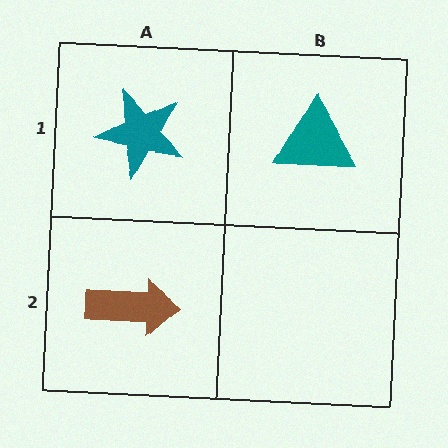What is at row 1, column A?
A teal star.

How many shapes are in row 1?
2 shapes.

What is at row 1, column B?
A teal triangle.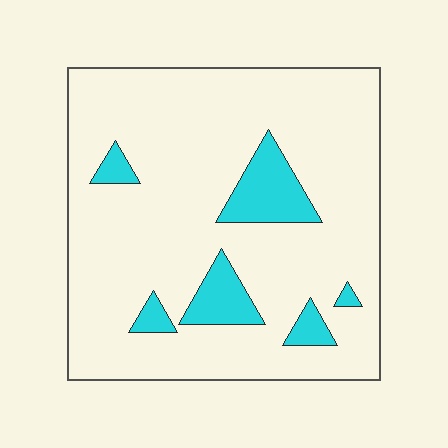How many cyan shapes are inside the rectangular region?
6.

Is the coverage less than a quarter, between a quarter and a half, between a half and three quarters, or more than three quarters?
Less than a quarter.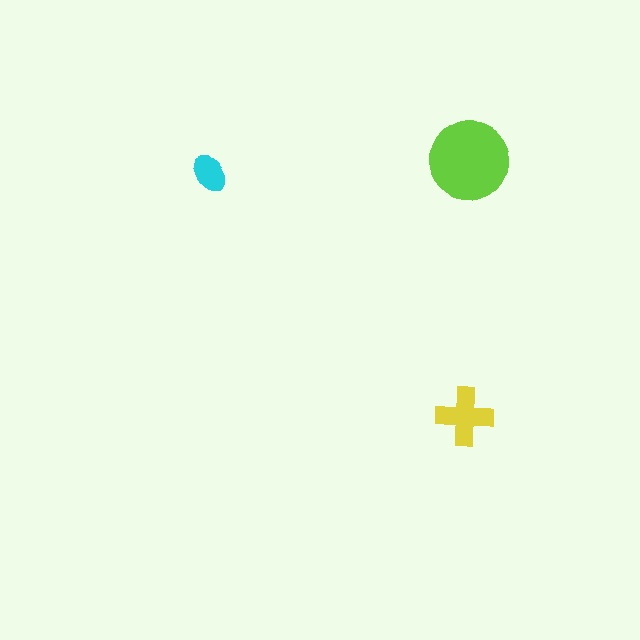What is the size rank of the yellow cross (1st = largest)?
2nd.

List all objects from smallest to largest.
The cyan ellipse, the yellow cross, the lime circle.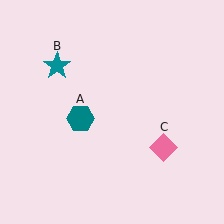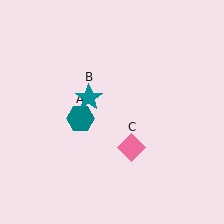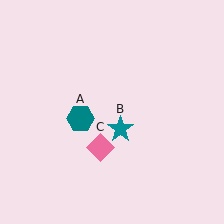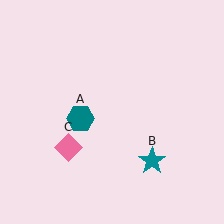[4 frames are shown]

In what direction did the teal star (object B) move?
The teal star (object B) moved down and to the right.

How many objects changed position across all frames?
2 objects changed position: teal star (object B), pink diamond (object C).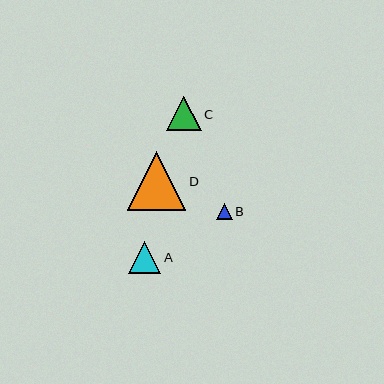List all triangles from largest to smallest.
From largest to smallest: D, C, A, B.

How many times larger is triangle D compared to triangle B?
Triangle D is approximately 3.6 times the size of triangle B.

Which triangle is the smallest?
Triangle B is the smallest with a size of approximately 16 pixels.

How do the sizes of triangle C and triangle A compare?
Triangle C and triangle A are approximately the same size.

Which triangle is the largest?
Triangle D is the largest with a size of approximately 58 pixels.